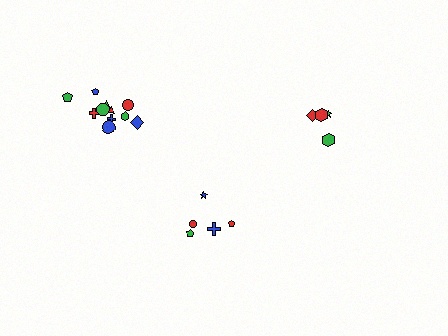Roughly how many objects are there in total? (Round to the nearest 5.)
Roughly 20 objects in total.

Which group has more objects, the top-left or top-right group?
The top-left group.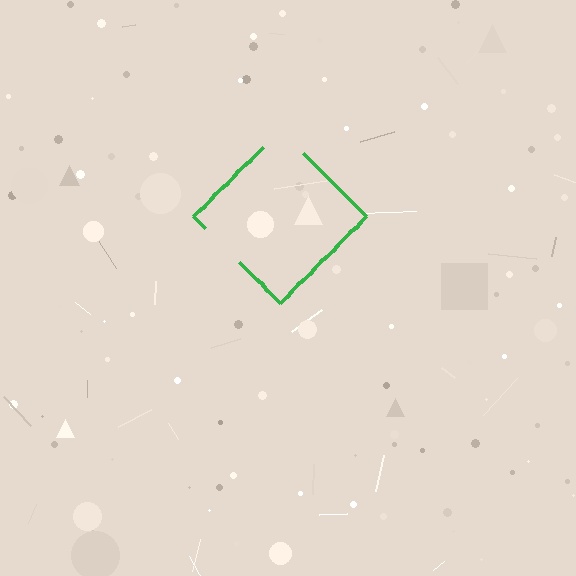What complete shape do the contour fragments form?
The contour fragments form a diamond.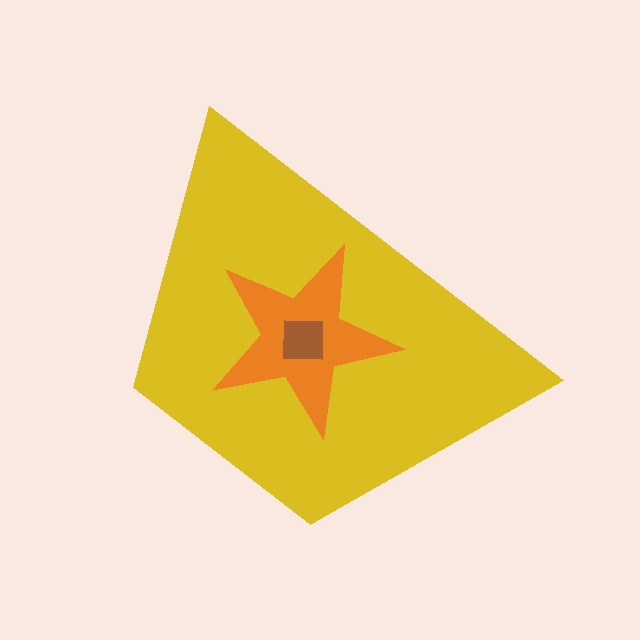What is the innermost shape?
The brown square.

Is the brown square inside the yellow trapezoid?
Yes.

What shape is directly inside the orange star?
The brown square.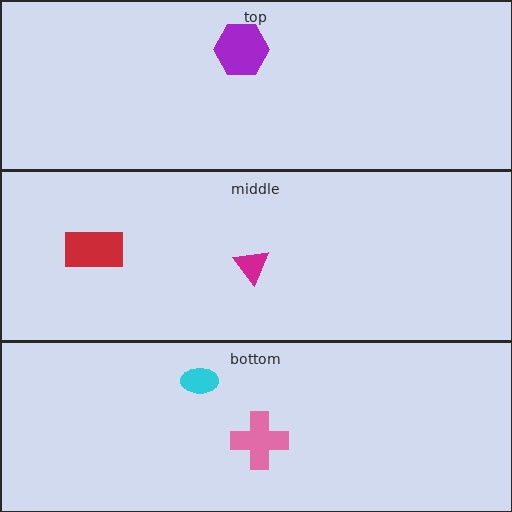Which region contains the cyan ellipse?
The bottom region.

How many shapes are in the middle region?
2.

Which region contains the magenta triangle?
The middle region.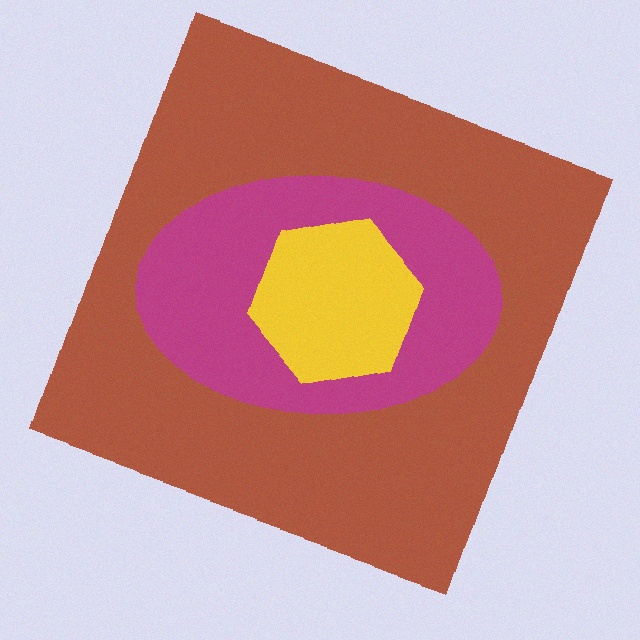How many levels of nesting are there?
3.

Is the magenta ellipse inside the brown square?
Yes.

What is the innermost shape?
The yellow hexagon.